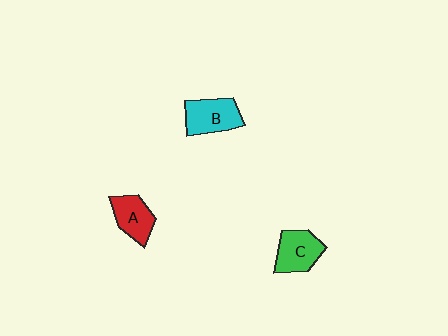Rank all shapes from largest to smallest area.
From largest to smallest: B (cyan), C (green), A (red).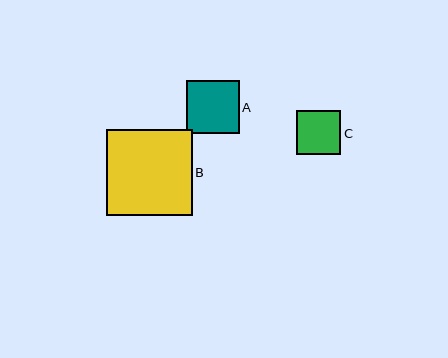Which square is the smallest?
Square C is the smallest with a size of approximately 44 pixels.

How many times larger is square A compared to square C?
Square A is approximately 1.2 times the size of square C.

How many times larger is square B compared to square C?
Square B is approximately 2.0 times the size of square C.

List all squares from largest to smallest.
From largest to smallest: B, A, C.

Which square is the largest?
Square B is the largest with a size of approximately 86 pixels.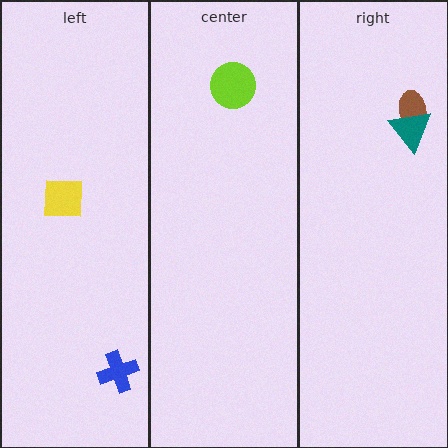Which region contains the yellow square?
The left region.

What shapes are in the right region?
The brown ellipse, the teal triangle.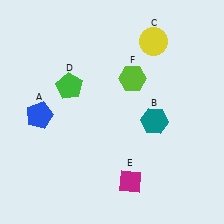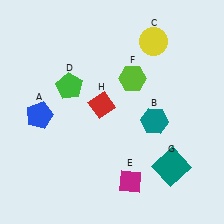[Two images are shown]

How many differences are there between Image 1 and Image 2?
There are 2 differences between the two images.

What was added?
A teal square (G), a red diamond (H) were added in Image 2.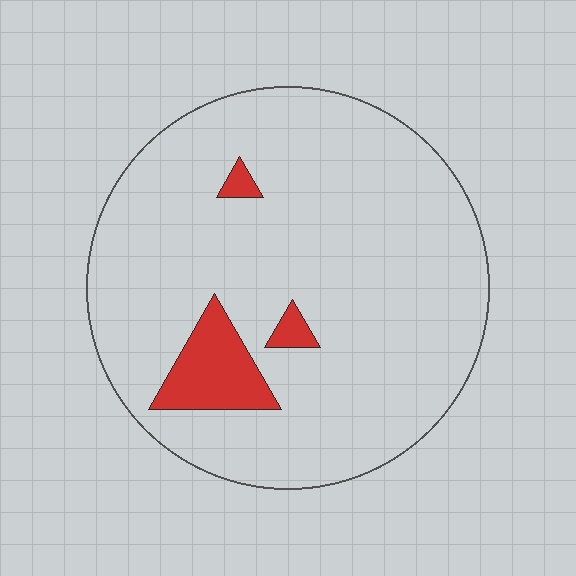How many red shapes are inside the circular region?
3.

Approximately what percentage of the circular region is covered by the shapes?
Approximately 10%.